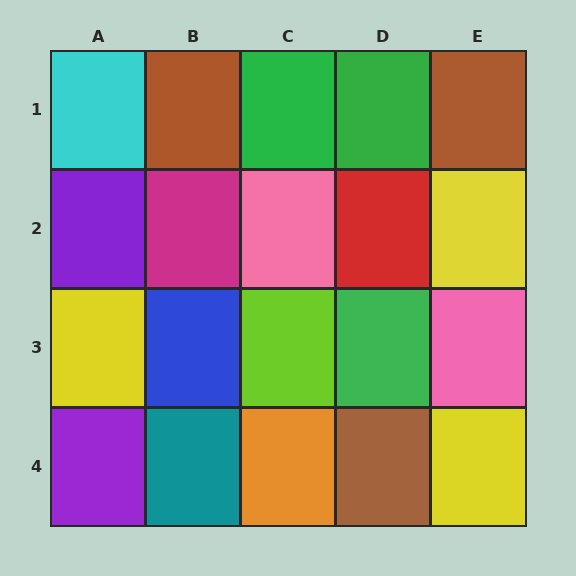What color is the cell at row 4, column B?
Teal.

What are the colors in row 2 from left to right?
Purple, magenta, pink, red, yellow.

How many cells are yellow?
3 cells are yellow.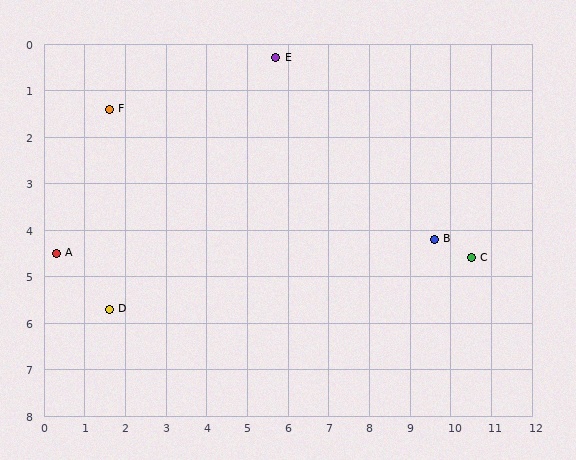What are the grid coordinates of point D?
Point D is at approximately (1.6, 5.7).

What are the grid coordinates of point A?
Point A is at approximately (0.3, 4.5).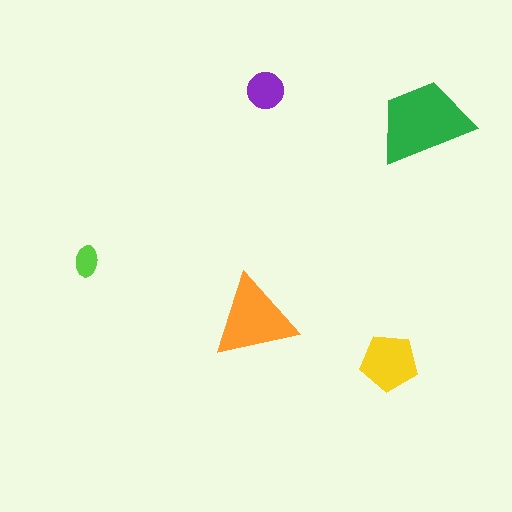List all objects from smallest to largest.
The lime ellipse, the purple circle, the yellow pentagon, the orange triangle, the green trapezoid.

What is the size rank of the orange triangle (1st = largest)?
2nd.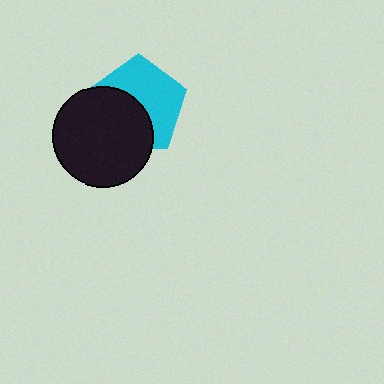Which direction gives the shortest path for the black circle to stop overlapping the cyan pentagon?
Moving toward the lower-left gives the shortest separation.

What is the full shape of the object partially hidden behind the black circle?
The partially hidden object is a cyan pentagon.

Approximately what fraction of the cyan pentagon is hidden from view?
Roughly 46% of the cyan pentagon is hidden behind the black circle.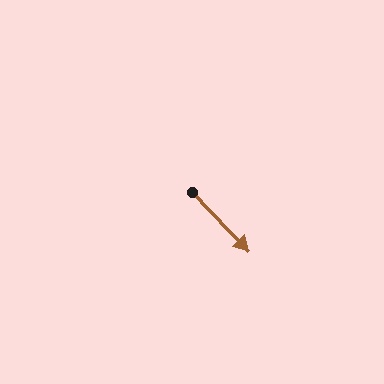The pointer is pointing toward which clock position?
Roughly 5 o'clock.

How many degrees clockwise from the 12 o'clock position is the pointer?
Approximately 136 degrees.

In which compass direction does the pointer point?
Southeast.